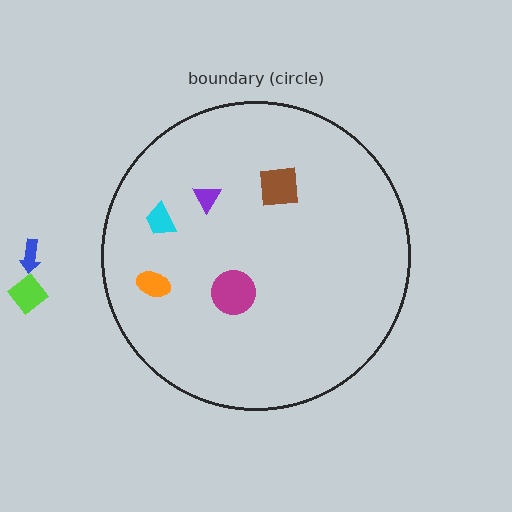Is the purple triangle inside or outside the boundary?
Inside.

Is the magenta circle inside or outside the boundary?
Inside.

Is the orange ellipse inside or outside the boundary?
Inside.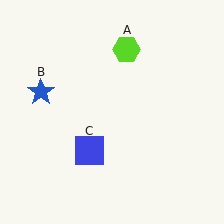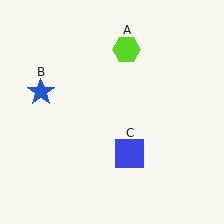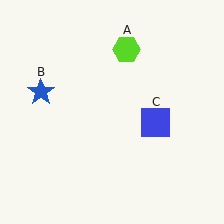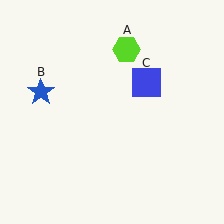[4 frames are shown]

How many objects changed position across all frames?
1 object changed position: blue square (object C).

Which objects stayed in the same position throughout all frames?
Lime hexagon (object A) and blue star (object B) remained stationary.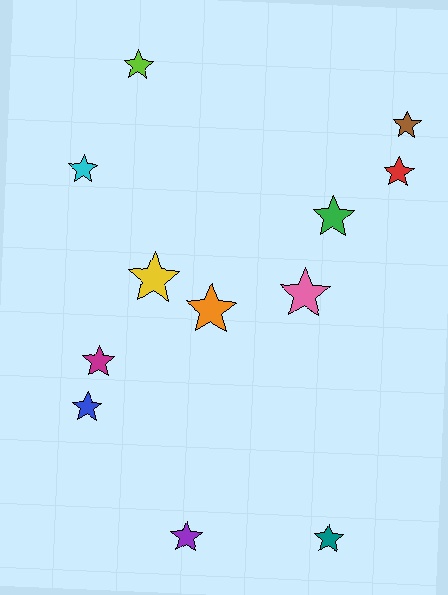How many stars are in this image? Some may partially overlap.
There are 12 stars.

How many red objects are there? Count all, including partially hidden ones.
There is 1 red object.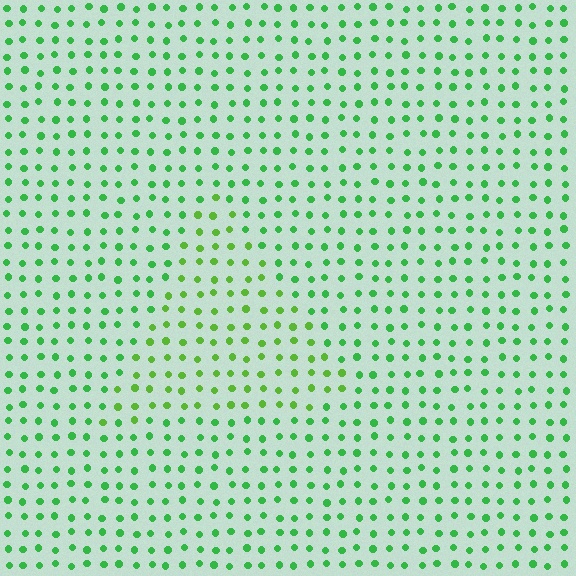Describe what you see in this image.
The image is filled with small green elements in a uniform arrangement. A triangle-shaped region is visible where the elements are tinted to a slightly different hue, forming a subtle color boundary.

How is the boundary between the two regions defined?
The boundary is defined purely by a slight shift in hue (about 26 degrees). Spacing, size, and orientation are identical on both sides.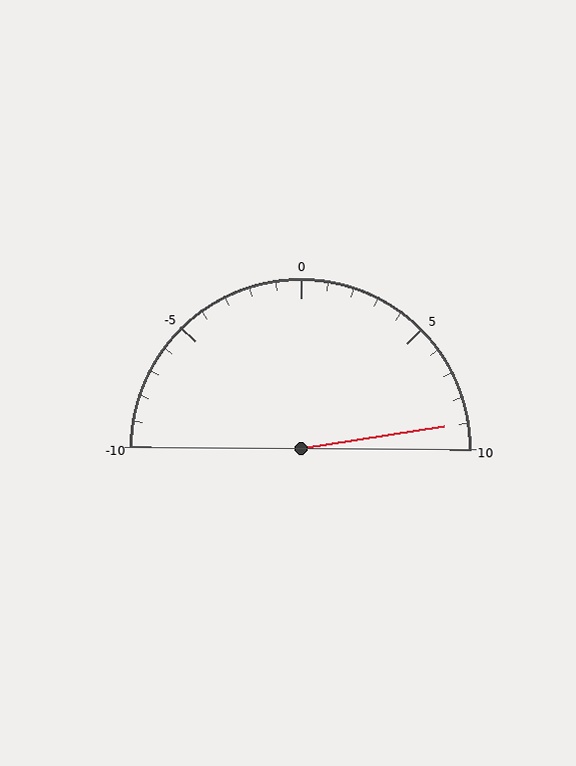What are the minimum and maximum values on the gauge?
The gauge ranges from -10 to 10.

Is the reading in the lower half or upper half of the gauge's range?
The reading is in the upper half of the range (-10 to 10).